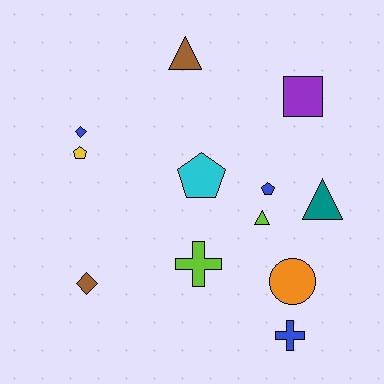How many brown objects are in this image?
There are 2 brown objects.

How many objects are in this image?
There are 12 objects.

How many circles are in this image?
There is 1 circle.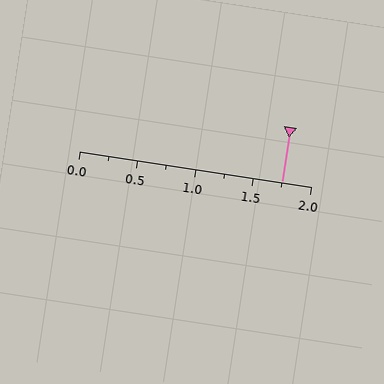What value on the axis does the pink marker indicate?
The marker indicates approximately 1.75.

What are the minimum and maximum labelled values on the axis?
The axis runs from 0.0 to 2.0.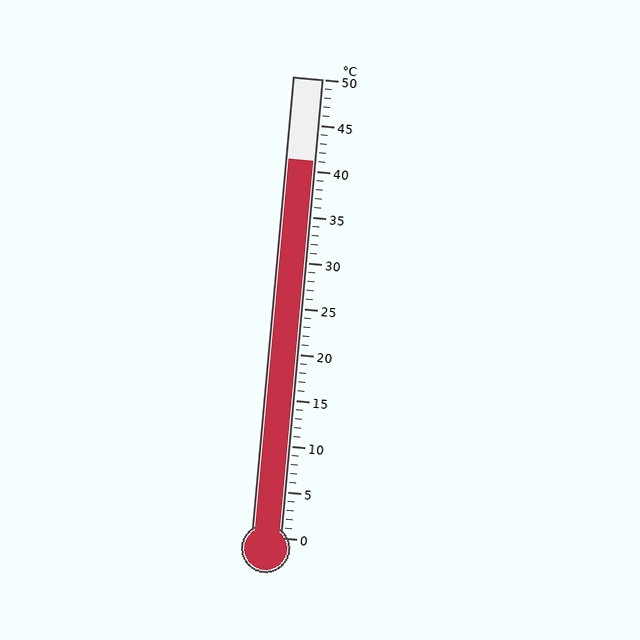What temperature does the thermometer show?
The thermometer shows approximately 41°C.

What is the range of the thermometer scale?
The thermometer scale ranges from 0°C to 50°C.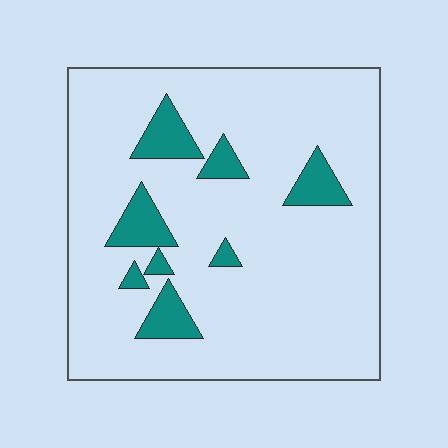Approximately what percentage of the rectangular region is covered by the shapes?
Approximately 10%.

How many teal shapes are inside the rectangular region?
8.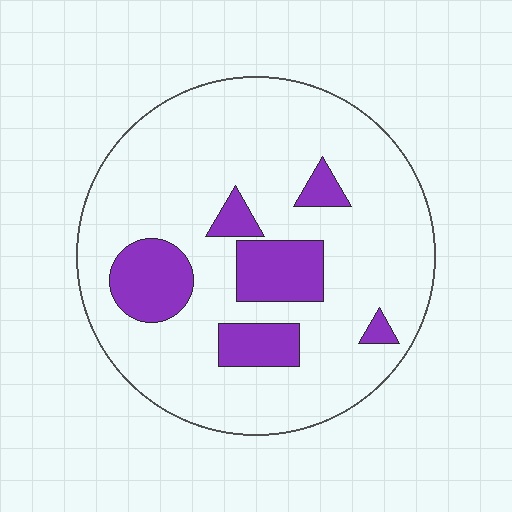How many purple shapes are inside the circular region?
6.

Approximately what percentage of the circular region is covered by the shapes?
Approximately 20%.